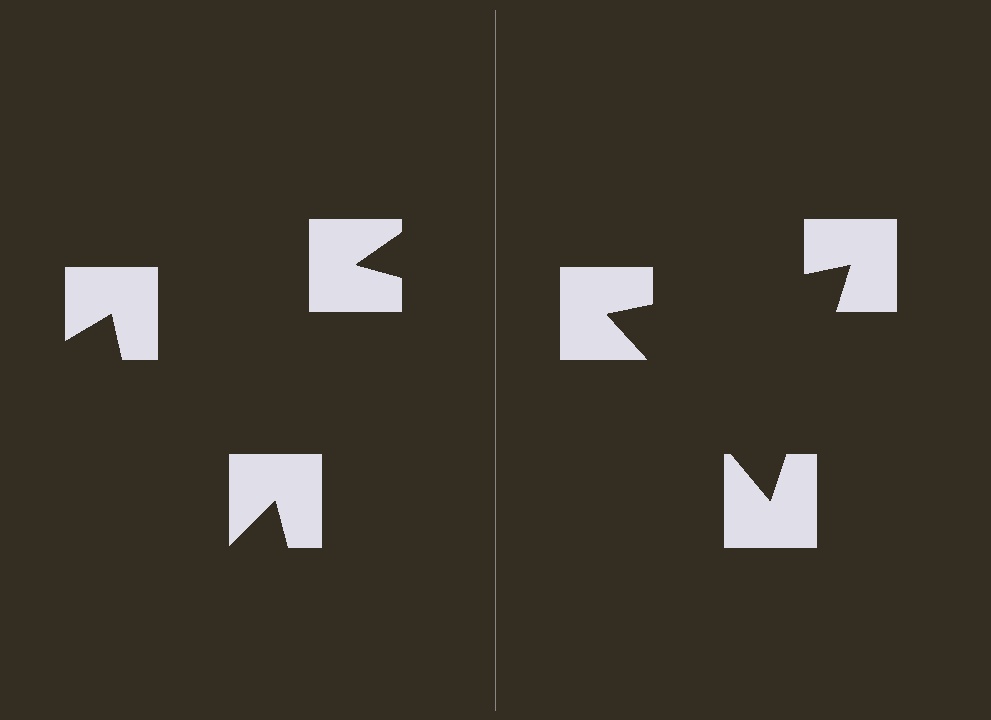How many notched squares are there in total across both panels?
6 — 3 on each side.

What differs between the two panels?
The notched squares are positioned identically on both sides; only the wedge orientations differ. On the right they align to a triangle; on the left they are misaligned.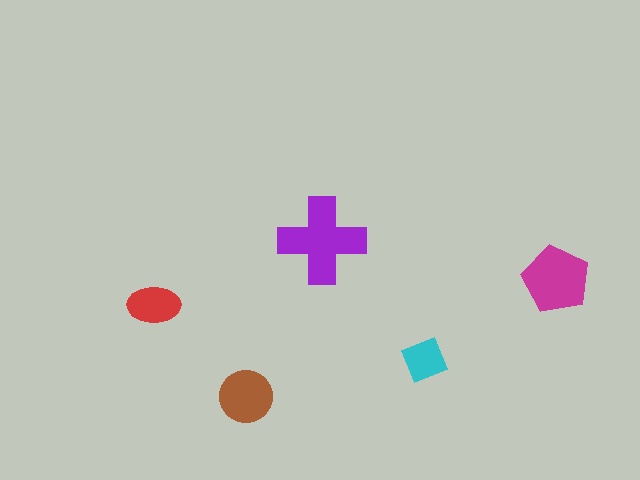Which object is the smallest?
The cyan diamond.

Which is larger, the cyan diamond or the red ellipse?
The red ellipse.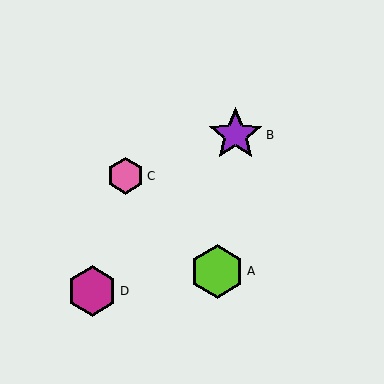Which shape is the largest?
The purple star (labeled B) is the largest.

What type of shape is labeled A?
Shape A is a lime hexagon.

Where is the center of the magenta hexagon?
The center of the magenta hexagon is at (92, 291).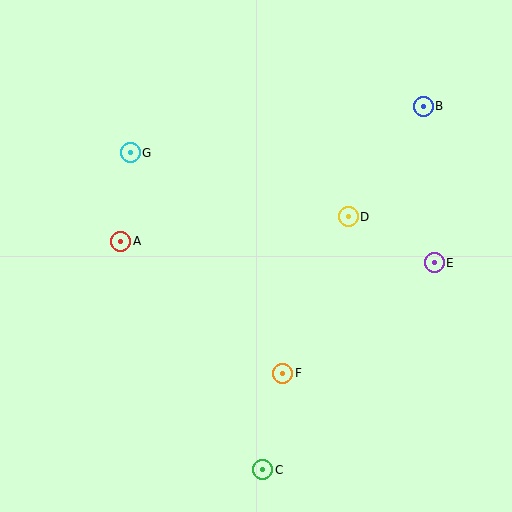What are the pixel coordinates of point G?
Point G is at (130, 153).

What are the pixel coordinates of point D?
Point D is at (348, 217).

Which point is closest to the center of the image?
Point D at (348, 217) is closest to the center.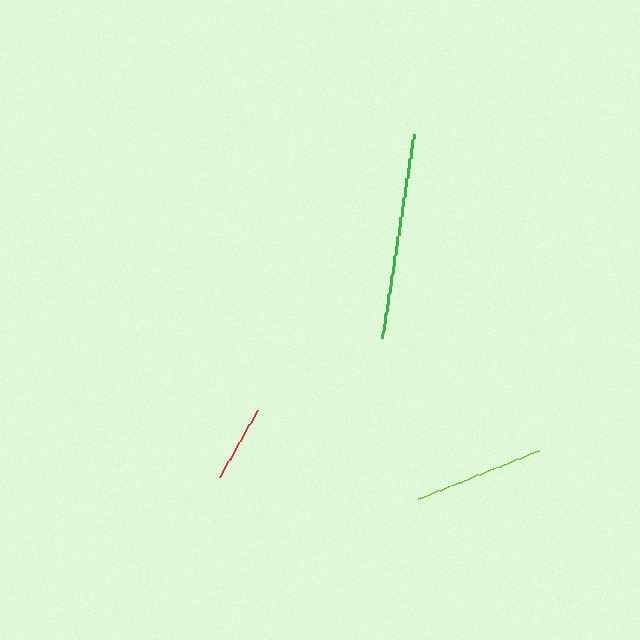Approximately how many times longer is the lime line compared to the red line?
The lime line is approximately 1.7 times the length of the red line.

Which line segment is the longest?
The green line is the longest at approximately 207 pixels.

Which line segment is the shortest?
The red line is the shortest at approximately 78 pixels.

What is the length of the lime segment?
The lime segment is approximately 131 pixels long.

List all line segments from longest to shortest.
From longest to shortest: green, lime, red.